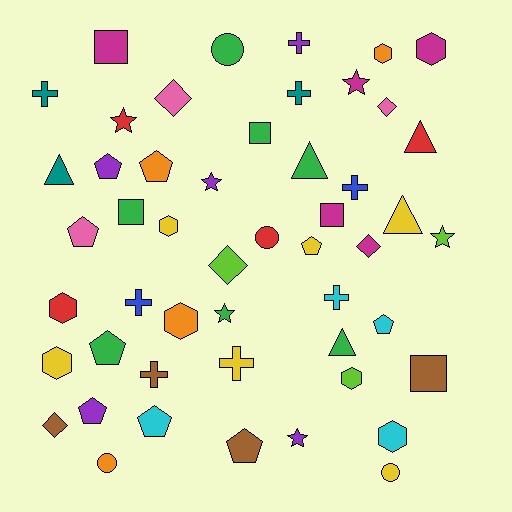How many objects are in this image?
There are 50 objects.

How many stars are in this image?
There are 6 stars.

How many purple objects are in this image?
There are 5 purple objects.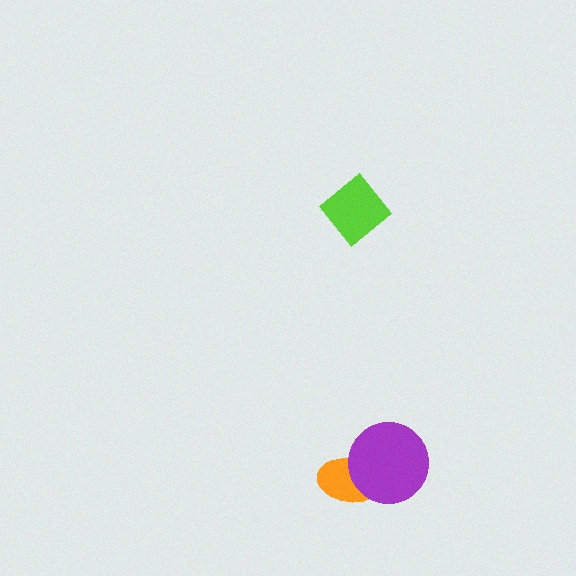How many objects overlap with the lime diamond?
0 objects overlap with the lime diamond.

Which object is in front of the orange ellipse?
The purple circle is in front of the orange ellipse.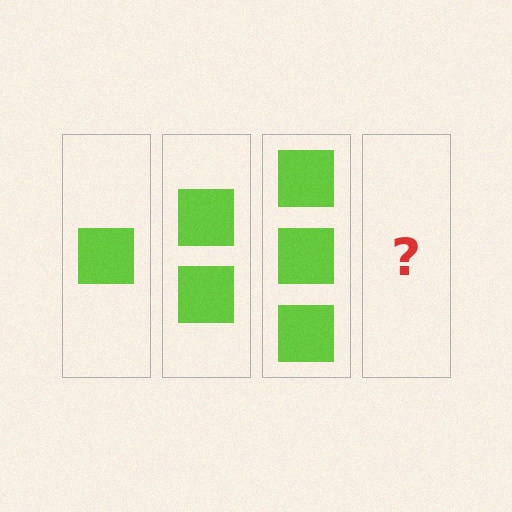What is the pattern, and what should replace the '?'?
The pattern is that each step adds one more square. The '?' should be 4 squares.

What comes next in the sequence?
The next element should be 4 squares.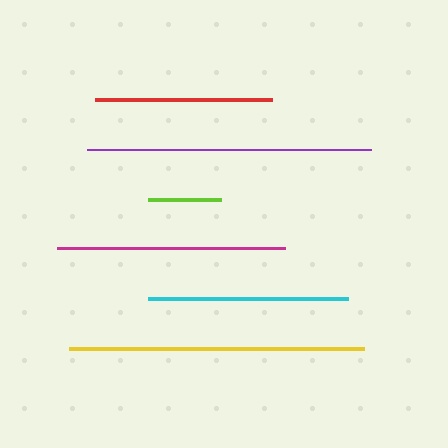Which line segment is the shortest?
The lime line is the shortest at approximately 73 pixels.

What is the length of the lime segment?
The lime segment is approximately 73 pixels long.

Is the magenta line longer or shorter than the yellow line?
The yellow line is longer than the magenta line.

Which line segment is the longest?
The yellow line is the longest at approximately 295 pixels.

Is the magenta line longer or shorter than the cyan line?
The magenta line is longer than the cyan line.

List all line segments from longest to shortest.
From longest to shortest: yellow, purple, magenta, cyan, red, lime.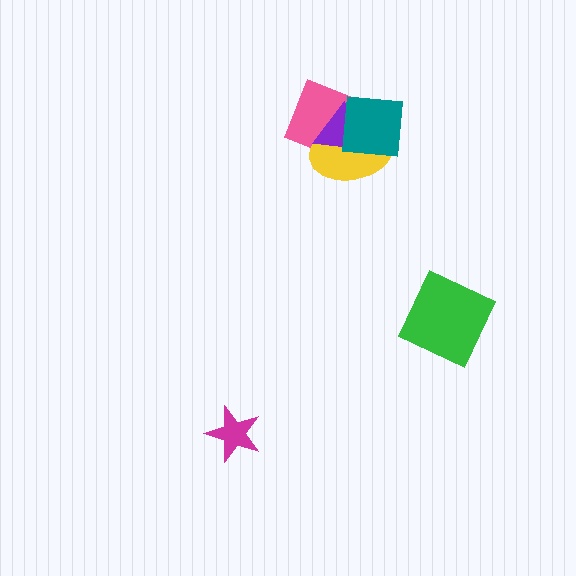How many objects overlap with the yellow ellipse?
3 objects overlap with the yellow ellipse.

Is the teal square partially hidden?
No, no other shape covers it.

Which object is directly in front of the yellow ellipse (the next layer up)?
The purple triangle is directly in front of the yellow ellipse.